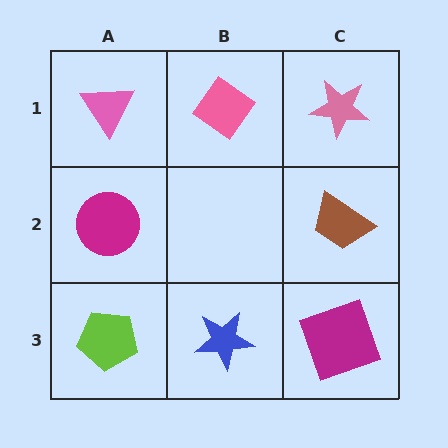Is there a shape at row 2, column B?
No, that cell is empty.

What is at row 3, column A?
A lime pentagon.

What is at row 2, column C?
A brown trapezoid.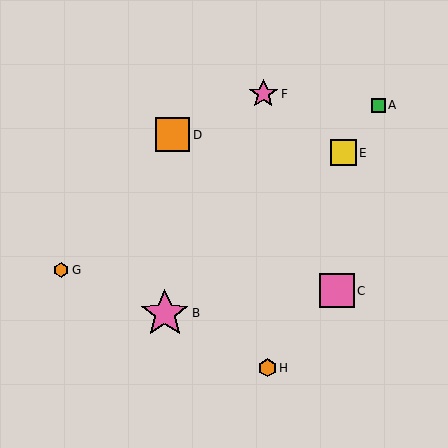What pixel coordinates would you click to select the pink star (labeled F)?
Click at (263, 94) to select the pink star F.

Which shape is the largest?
The pink star (labeled B) is the largest.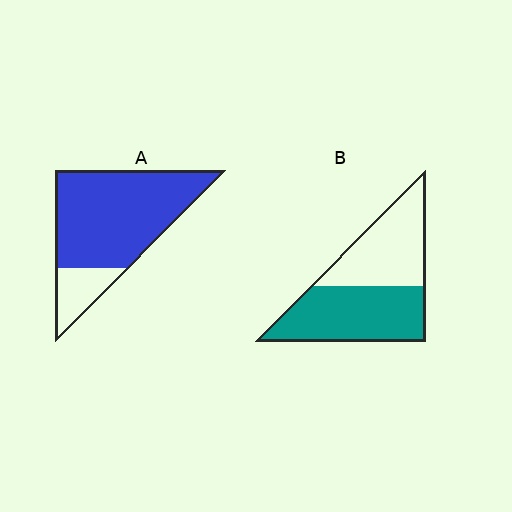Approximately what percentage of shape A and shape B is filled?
A is approximately 80% and B is approximately 55%.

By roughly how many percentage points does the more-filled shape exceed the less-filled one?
By roughly 25 percentage points (A over B).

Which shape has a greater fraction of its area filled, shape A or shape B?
Shape A.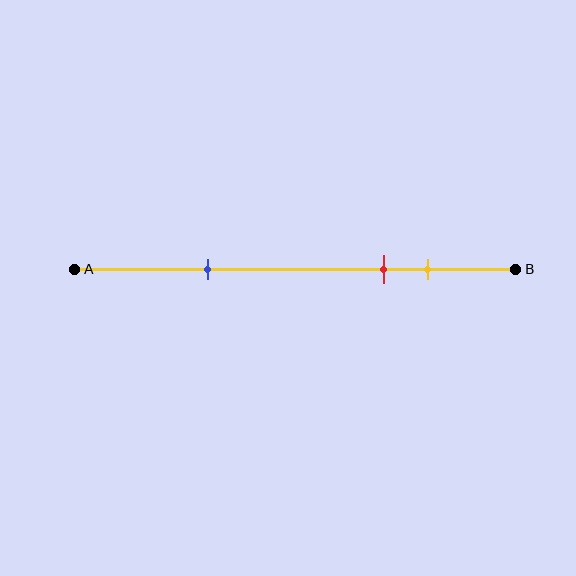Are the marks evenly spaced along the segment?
No, the marks are not evenly spaced.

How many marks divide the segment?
There are 3 marks dividing the segment.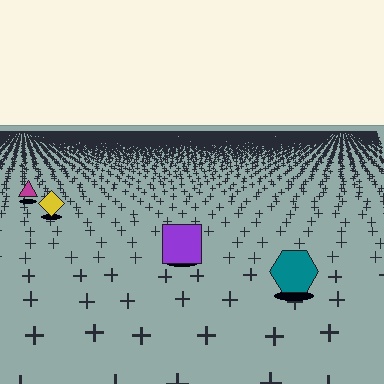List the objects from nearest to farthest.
From nearest to farthest: the teal hexagon, the purple square, the yellow diamond, the magenta triangle.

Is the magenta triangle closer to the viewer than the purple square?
No. The purple square is closer — you can tell from the texture gradient: the ground texture is coarser near it.